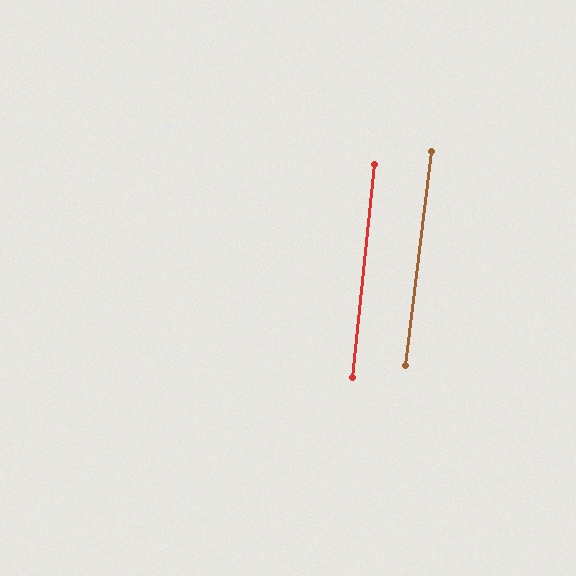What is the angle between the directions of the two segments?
Approximately 1 degree.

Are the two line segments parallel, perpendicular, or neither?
Parallel — their directions differ by only 1.2°.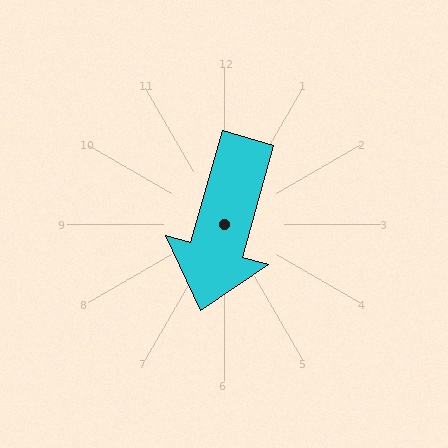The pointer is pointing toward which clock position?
Roughly 7 o'clock.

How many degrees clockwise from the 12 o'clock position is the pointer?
Approximately 196 degrees.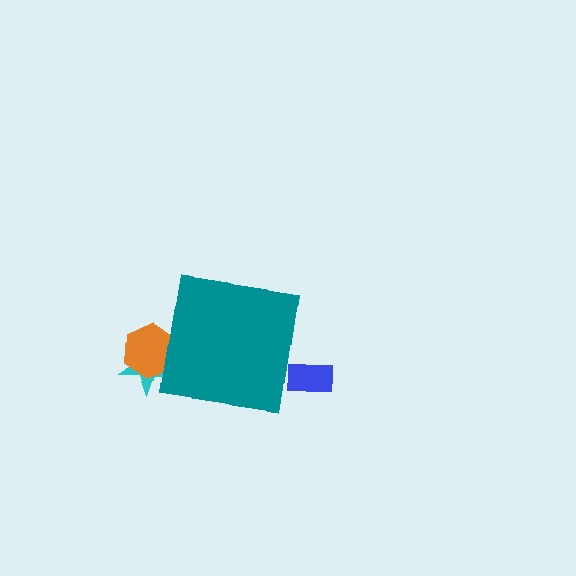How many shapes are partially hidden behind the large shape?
3 shapes are partially hidden.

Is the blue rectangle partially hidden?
Yes, the blue rectangle is partially hidden behind the teal square.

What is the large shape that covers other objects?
A teal square.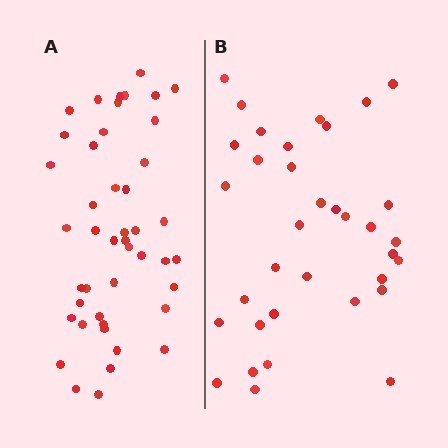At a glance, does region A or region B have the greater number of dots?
Region A (the left region) has more dots.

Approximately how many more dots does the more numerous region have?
Region A has roughly 10 or so more dots than region B.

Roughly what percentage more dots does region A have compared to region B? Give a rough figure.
About 30% more.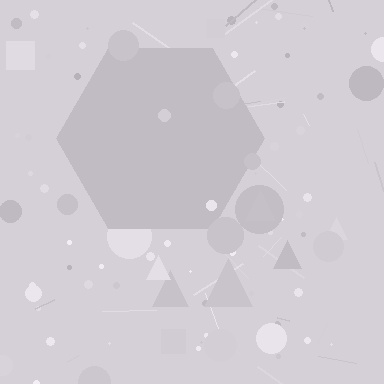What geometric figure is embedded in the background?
A hexagon is embedded in the background.